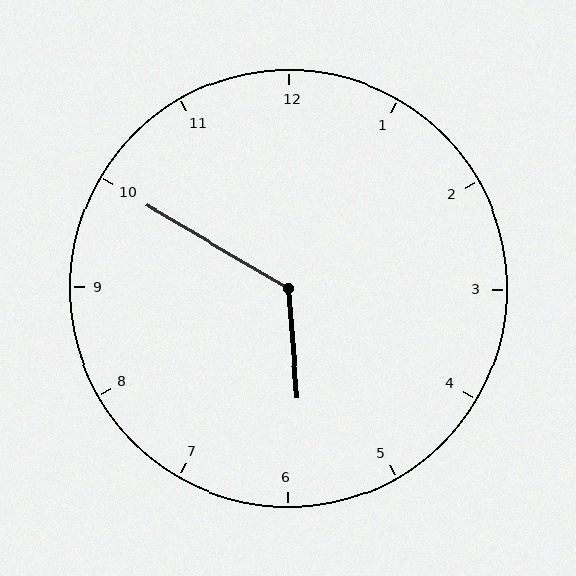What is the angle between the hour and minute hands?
Approximately 125 degrees.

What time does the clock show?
5:50.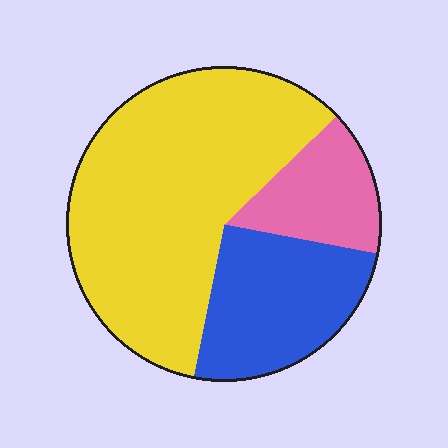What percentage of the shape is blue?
Blue covers about 25% of the shape.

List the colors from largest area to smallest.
From largest to smallest: yellow, blue, pink.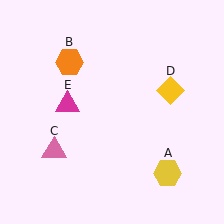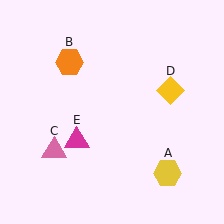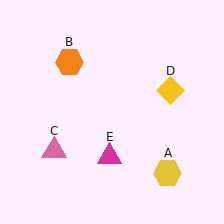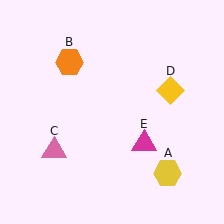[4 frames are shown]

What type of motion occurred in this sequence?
The magenta triangle (object E) rotated counterclockwise around the center of the scene.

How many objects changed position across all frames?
1 object changed position: magenta triangle (object E).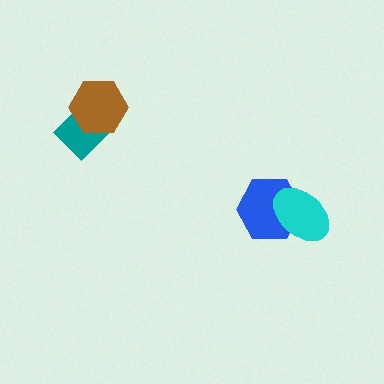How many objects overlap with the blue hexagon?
1 object overlaps with the blue hexagon.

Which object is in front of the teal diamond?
The brown hexagon is in front of the teal diamond.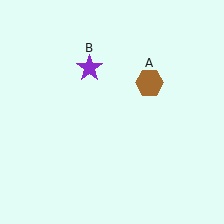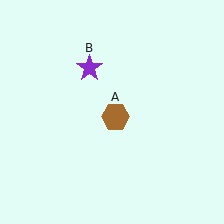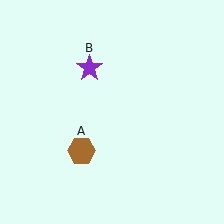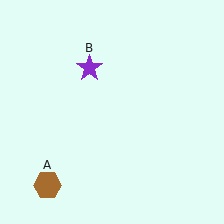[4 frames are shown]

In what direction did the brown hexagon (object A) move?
The brown hexagon (object A) moved down and to the left.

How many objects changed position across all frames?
1 object changed position: brown hexagon (object A).